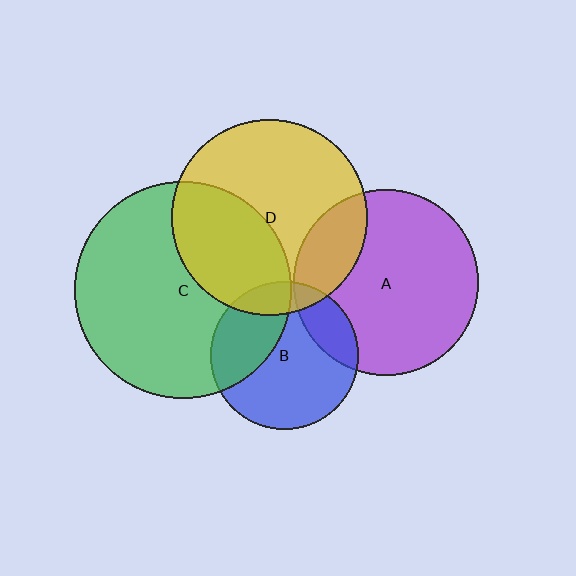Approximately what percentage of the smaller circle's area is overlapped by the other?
Approximately 20%.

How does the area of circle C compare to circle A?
Approximately 1.4 times.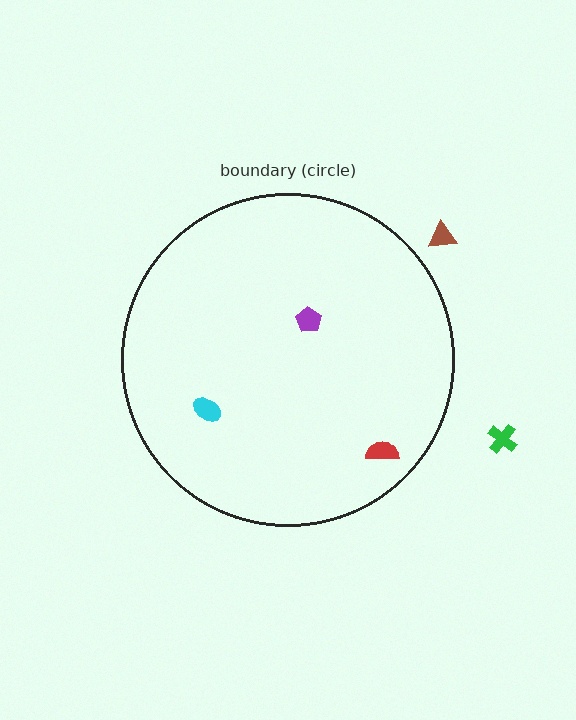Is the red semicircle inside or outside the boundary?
Inside.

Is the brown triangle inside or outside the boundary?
Outside.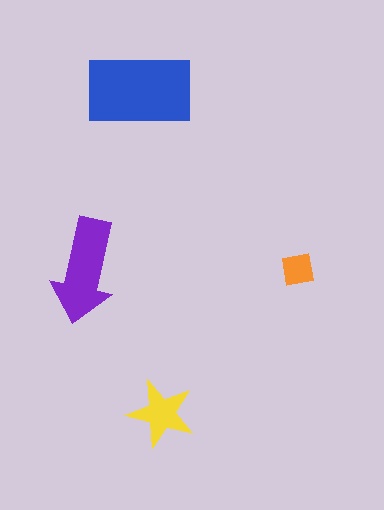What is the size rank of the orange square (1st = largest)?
4th.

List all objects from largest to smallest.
The blue rectangle, the purple arrow, the yellow star, the orange square.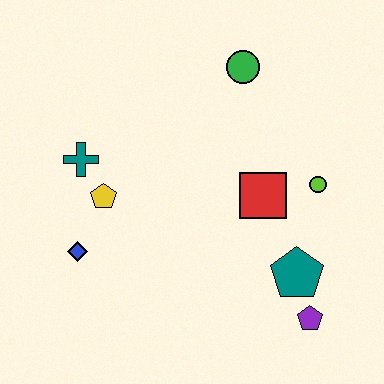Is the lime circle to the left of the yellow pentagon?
No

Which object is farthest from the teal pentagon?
The teal cross is farthest from the teal pentagon.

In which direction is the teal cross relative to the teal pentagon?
The teal cross is to the left of the teal pentagon.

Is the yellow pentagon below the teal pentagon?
No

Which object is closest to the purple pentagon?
The teal pentagon is closest to the purple pentagon.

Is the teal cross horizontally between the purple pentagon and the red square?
No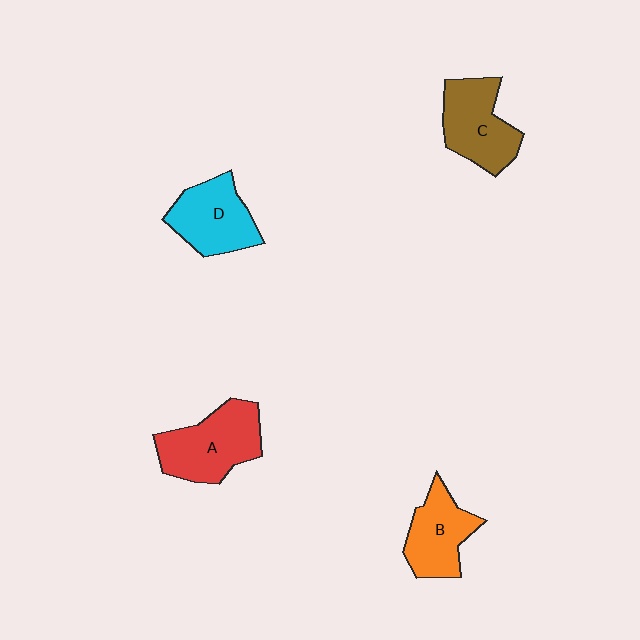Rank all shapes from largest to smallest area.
From largest to smallest: A (red), C (brown), D (cyan), B (orange).